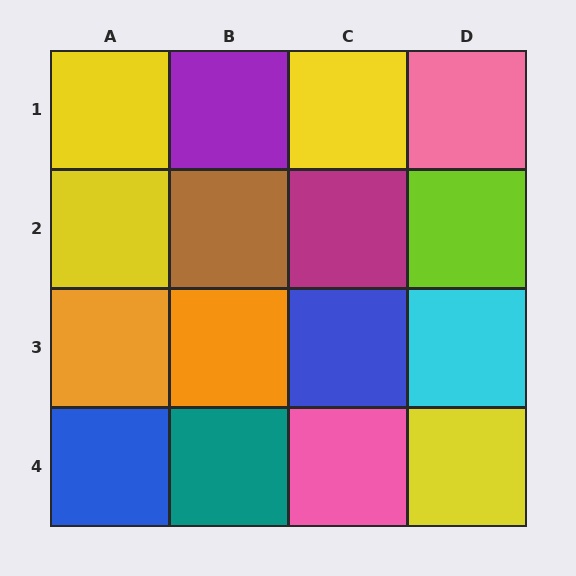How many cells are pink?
2 cells are pink.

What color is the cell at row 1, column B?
Purple.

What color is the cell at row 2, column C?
Magenta.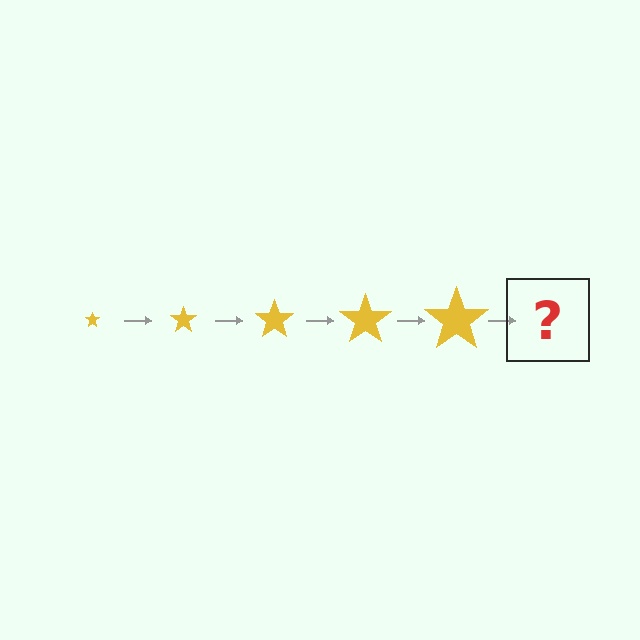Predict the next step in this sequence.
The next step is a yellow star, larger than the previous one.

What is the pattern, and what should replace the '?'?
The pattern is that the star gets progressively larger each step. The '?' should be a yellow star, larger than the previous one.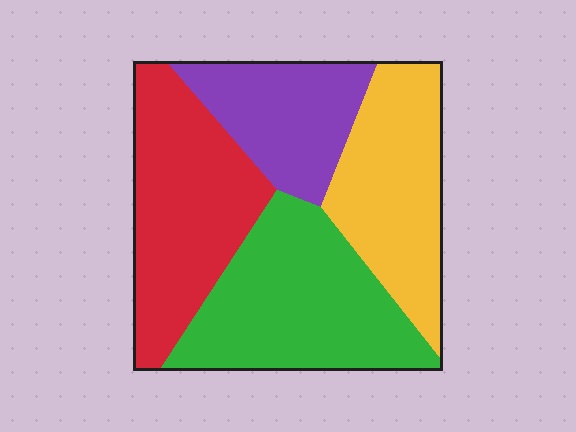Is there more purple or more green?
Green.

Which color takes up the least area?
Purple, at roughly 20%.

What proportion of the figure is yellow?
Yellow takes up less than a quarter of the figure.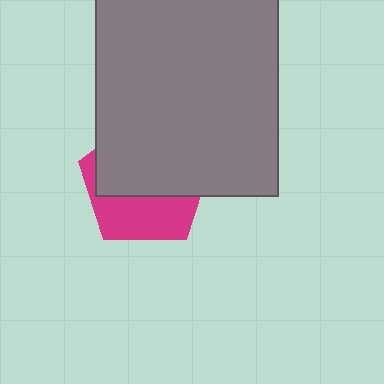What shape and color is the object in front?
The object in front is a gray rectangle.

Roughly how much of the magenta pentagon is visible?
A small part of it is visible (roughly 39%).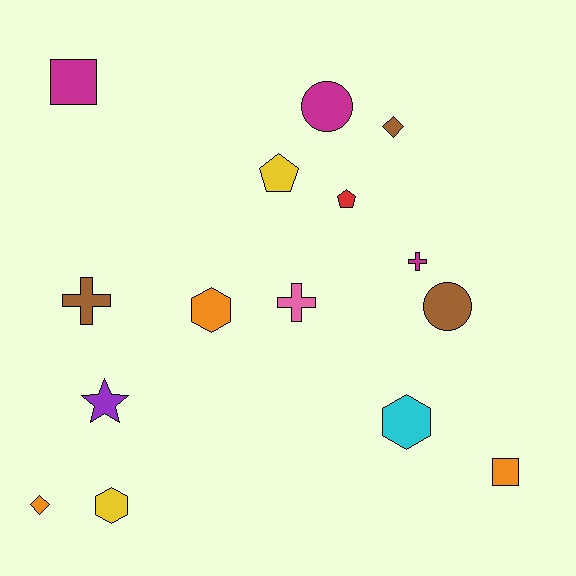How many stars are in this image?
There is 1 star.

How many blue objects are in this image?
There are no blue objects.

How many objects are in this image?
There are 15 objects.